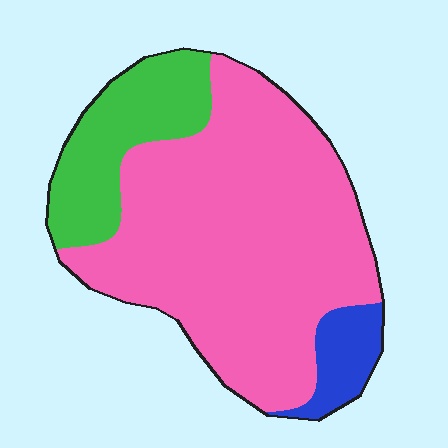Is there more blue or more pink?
Pink.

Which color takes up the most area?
Pink, at roughly 70%.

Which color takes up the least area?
Blue, at roughly 10%.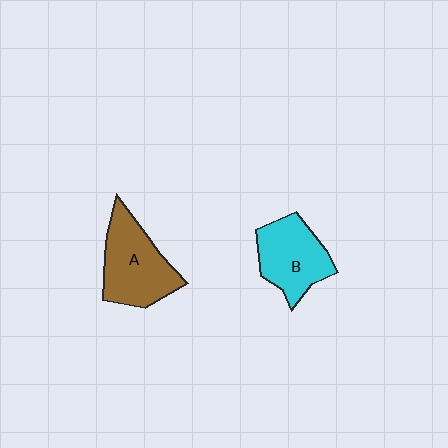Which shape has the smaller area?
Shape B (cyan).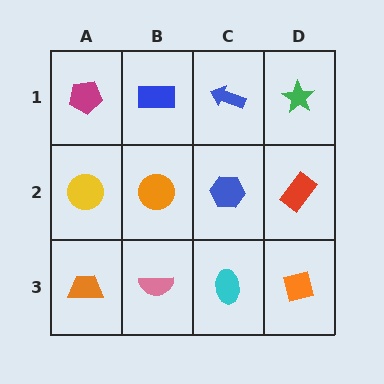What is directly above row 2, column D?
A green star.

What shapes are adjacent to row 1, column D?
A red rectangle (row 2, column D), a blue arrow (row 1, column C).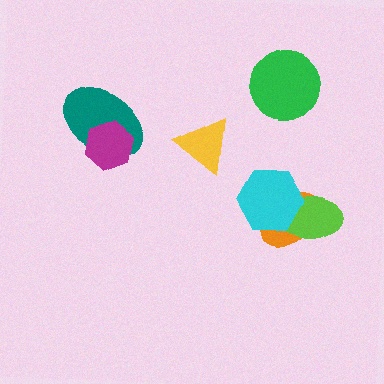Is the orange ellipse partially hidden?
Yes, it is partially covered by another shape.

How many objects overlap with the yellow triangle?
0 objects overlap with the yellow triangle.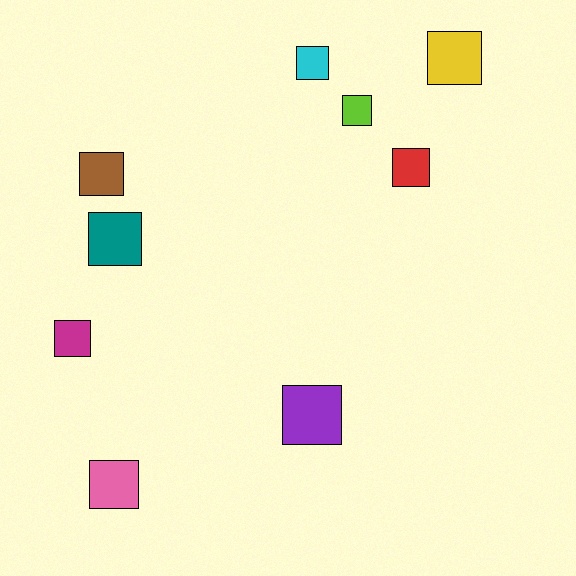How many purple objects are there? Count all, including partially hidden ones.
There is 1 purple object.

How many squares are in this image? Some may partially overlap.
There are 9 squares.